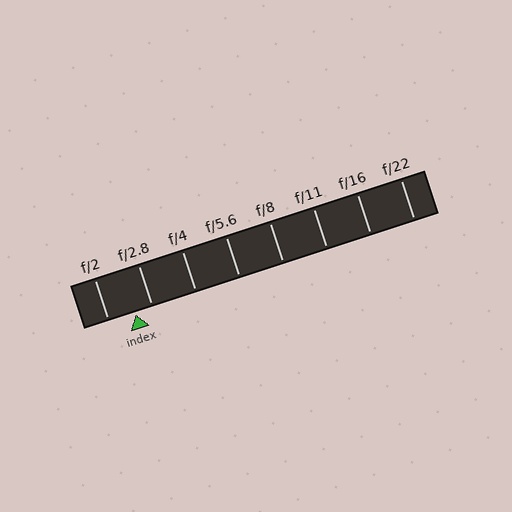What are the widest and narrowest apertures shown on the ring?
The widest aperture shown is f/2 and the narrowest is f/22.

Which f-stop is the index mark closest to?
The index mark is closest to f/2.8.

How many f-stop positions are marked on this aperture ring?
There are 8 f-stop positions marked.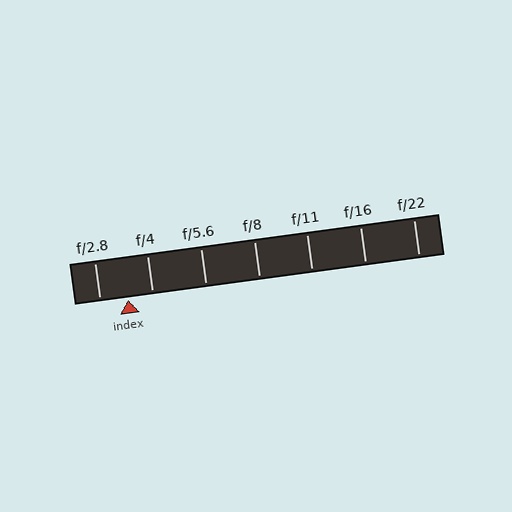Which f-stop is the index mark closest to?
The index mark is closest to f/4.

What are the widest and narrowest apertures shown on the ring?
The widest aperture shown is f/2.8 and the narrowest is f/22.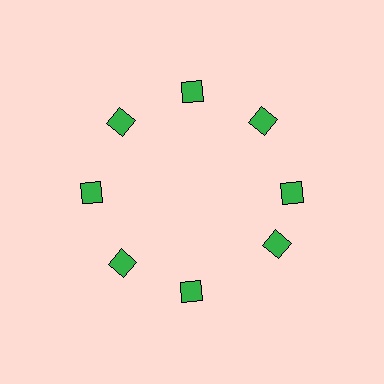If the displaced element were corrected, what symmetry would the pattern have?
It would have 8-fold rotational symmetry — the pattern would map onto itself every 45 degrees.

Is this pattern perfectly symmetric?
No. The 8 green diamonds are arranged in a ring, but one element near the 4 o'clock position is rotated out of alignment along the ring, breaking the 8-fold rotational symmetry.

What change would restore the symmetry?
The symmetry would be restored by rotating it back into even spacing with its neighbors so that all 8 diamonds sit at equal angles and equal distance from the center.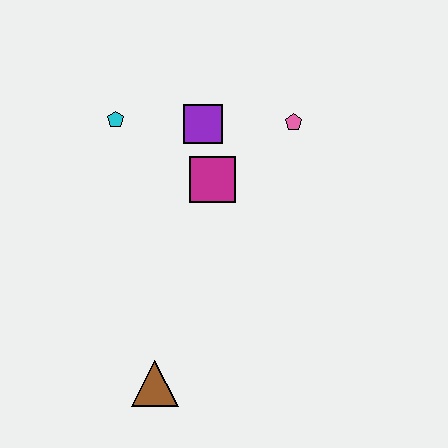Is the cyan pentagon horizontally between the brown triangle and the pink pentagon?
No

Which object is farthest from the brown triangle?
The pink pentagon is farthest from the brown triangle.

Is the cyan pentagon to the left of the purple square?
Yes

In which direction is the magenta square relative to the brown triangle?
The magenta square is above the brown triangle.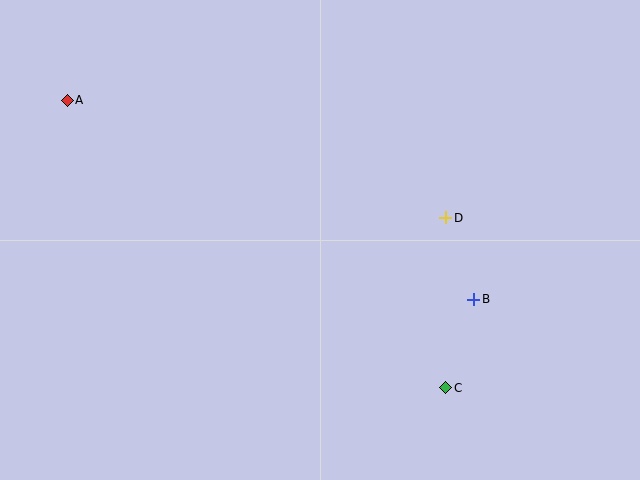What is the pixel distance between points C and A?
The distance between C and A is 475 pixels.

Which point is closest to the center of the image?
Point D at (446, 218) is closest to the center.